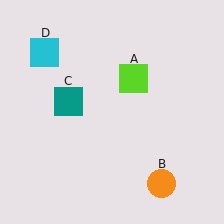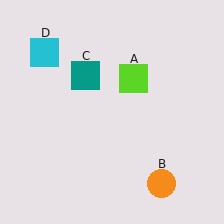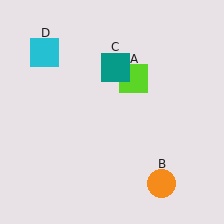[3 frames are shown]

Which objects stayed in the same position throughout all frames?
Lime square (object A) and orange circle (object B) and cyan square (object D) remained stationary.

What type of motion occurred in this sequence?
The teal square (object C) rotated clockwise around the center of the scene.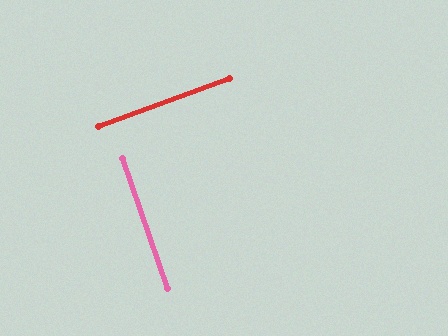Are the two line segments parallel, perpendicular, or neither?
Perpendicular — they meet at approximately 89°.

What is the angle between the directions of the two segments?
Approximately 89 degrees.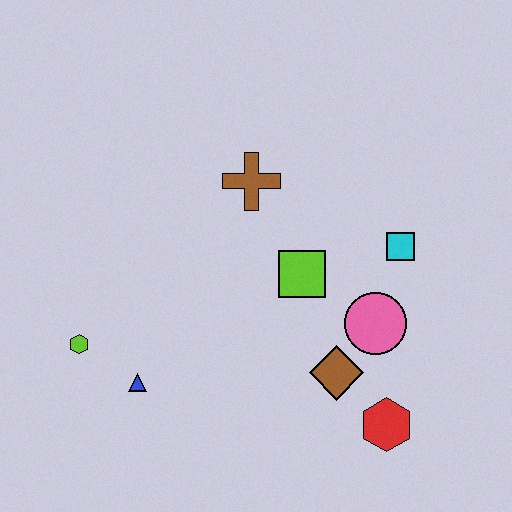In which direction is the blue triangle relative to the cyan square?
The blue triangle is to the left of the cyan square.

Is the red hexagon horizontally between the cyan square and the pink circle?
Yes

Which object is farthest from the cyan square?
The lime hexagon is farthest from the cyan square.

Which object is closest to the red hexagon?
The brown diamond is closest to the red hexagon.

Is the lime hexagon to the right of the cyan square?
No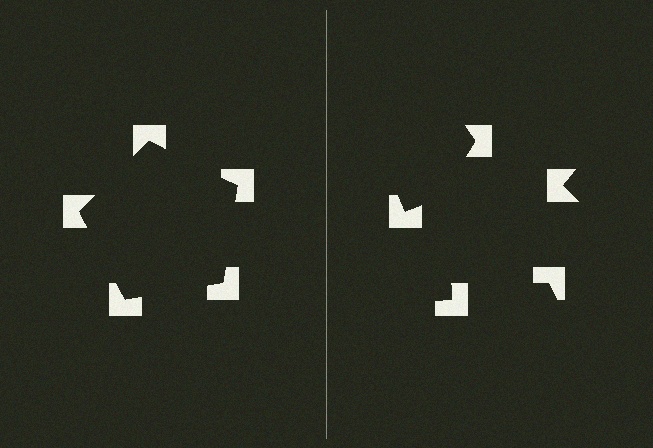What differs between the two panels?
The notched squares are positioned identically on both sides; only the wedge orientations differ. On the left they align to a pentagon; on the right they are misaligned.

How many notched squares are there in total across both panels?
10 — 5 on each side.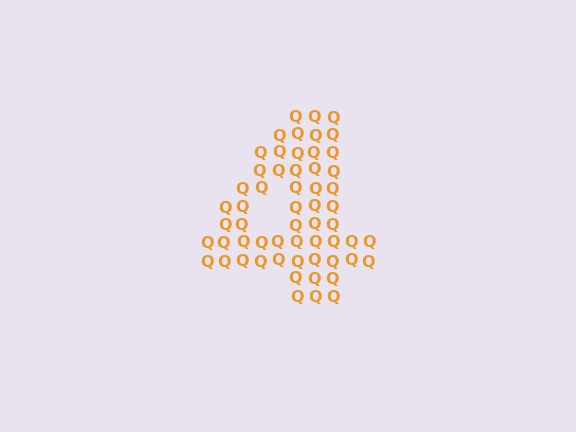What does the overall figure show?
The overall figure shows the digit 4.